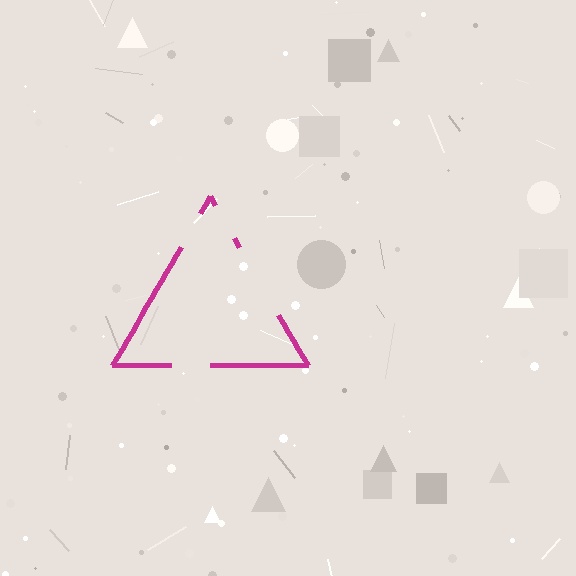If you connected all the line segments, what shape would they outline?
They would outline a triangle.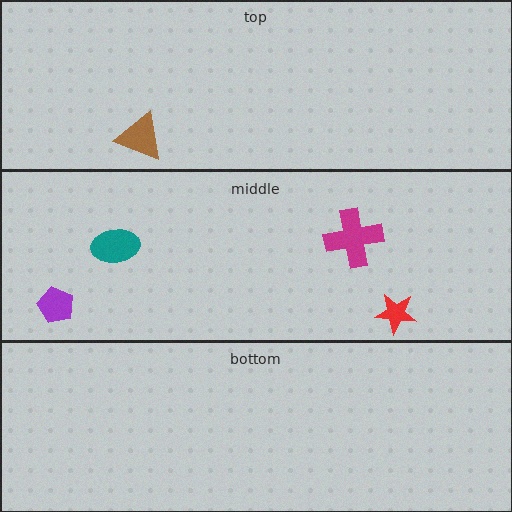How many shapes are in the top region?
1.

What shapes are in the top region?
The brown triangle.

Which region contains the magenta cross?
The middle region.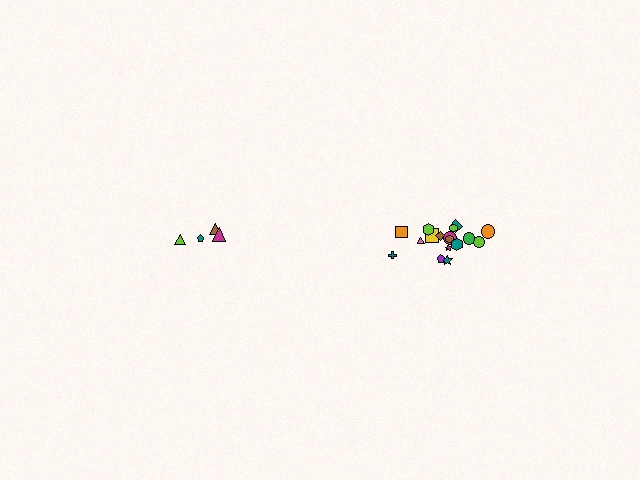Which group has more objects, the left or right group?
The right group.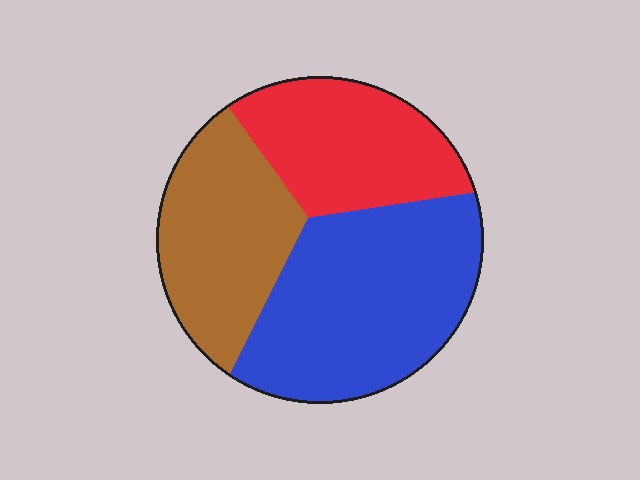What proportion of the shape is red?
Red covers around 25% of the shape.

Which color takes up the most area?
Blue, at roughly 45%.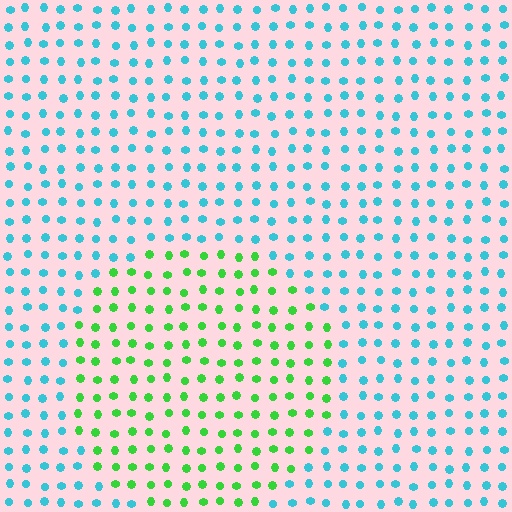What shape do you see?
I see a circle.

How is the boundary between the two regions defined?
The boundary is defined purely by a slight shift in hue (about 65 degrees). Spacing, size, and orientation are identical on both sides.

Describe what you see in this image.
The image is filled with small cyan elements in a uniform arrangement. A circle-shaped region is visible where the elements are tinted to a slightly different hue, forming a subtle color boundary.